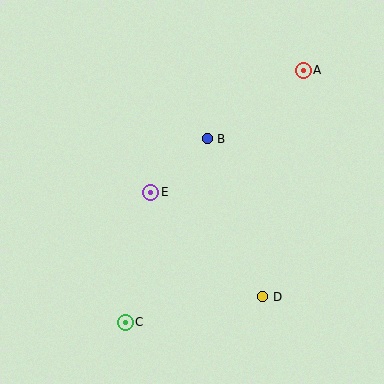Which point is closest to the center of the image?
Point E at (151, 192) is closest to the center.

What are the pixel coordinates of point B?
Point B is at (207, 139).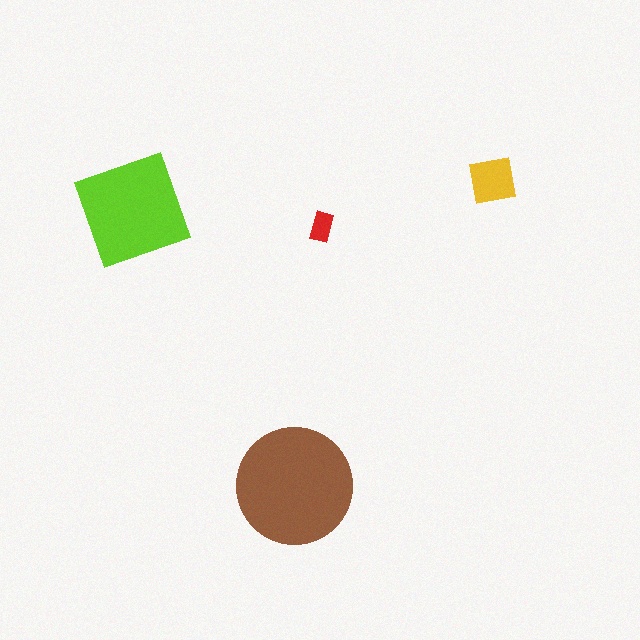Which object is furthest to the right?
The yellow square is rightmost.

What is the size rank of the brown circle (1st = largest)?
1st.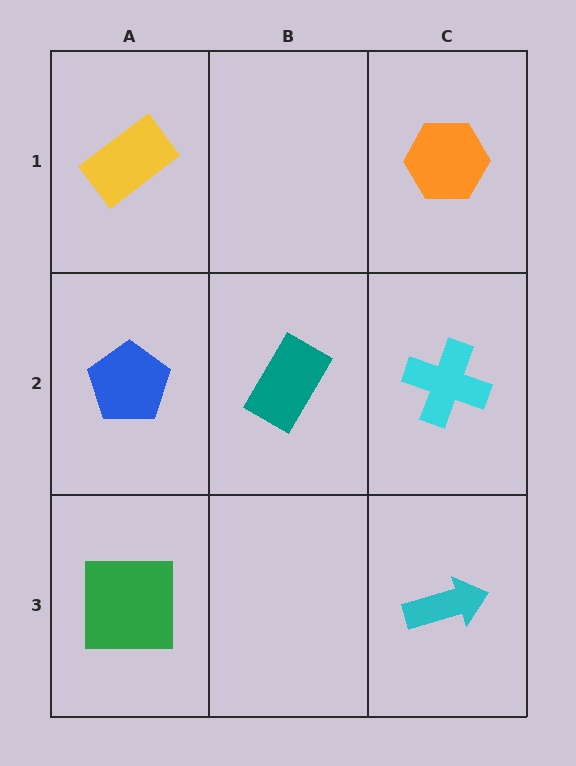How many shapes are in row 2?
3 shapes.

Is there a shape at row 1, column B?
No, that cell is empty.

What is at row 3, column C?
A cyan arrow.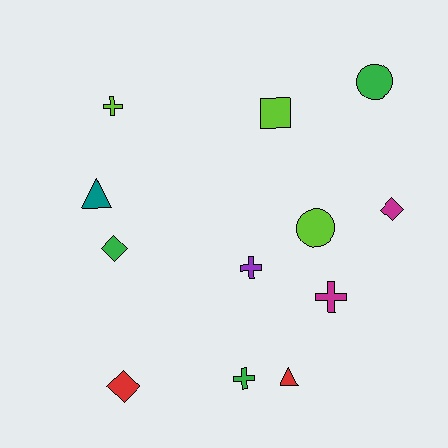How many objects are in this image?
There are 12 objects.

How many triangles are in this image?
There are 2 triangles.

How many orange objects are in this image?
There are no orange objects.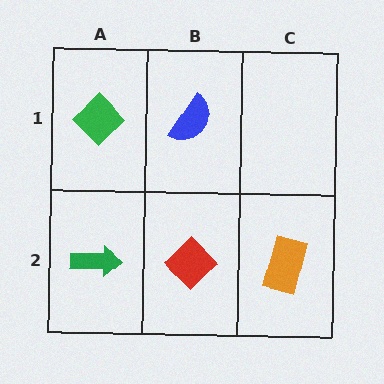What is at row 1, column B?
A blue semicircle.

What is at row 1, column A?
A green diamond.